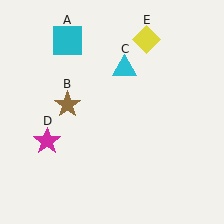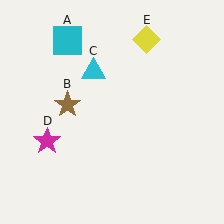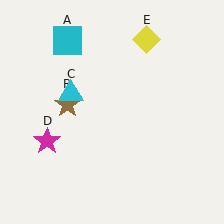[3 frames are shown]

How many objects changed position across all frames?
1 object changed position: cyan triangle (object C).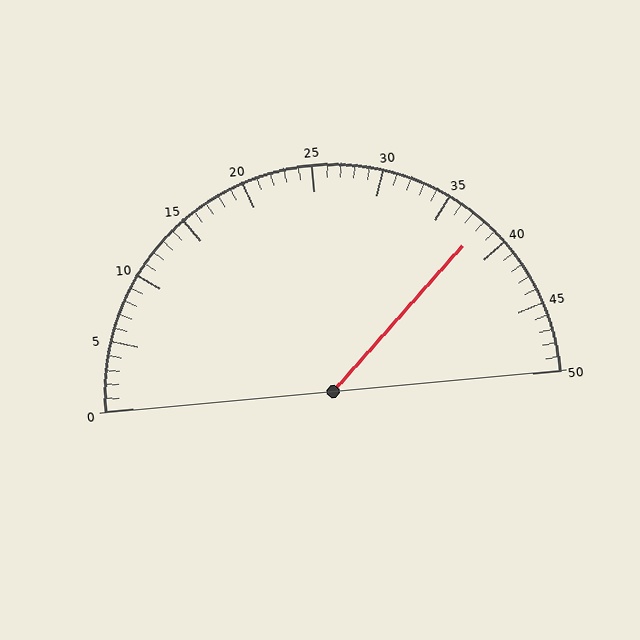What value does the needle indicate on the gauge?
The needle indicates approximately 38.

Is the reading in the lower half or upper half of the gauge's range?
The reading is in the upper half of the range (0 to 50).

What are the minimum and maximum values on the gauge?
The gauge ranges from 0 to 50.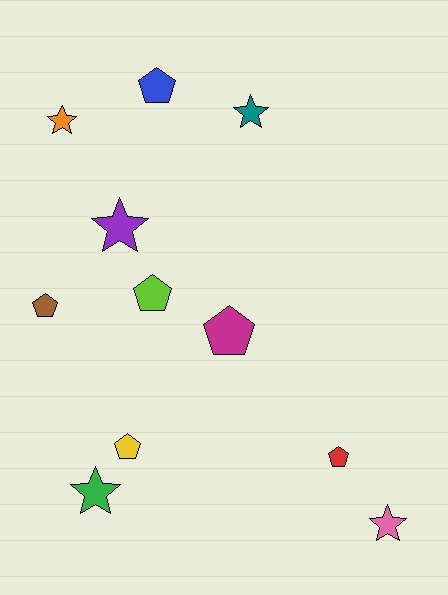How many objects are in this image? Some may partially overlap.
There are 11 objects.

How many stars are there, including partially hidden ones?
There are 5 stars.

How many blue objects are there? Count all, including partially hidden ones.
There is 1 blue object.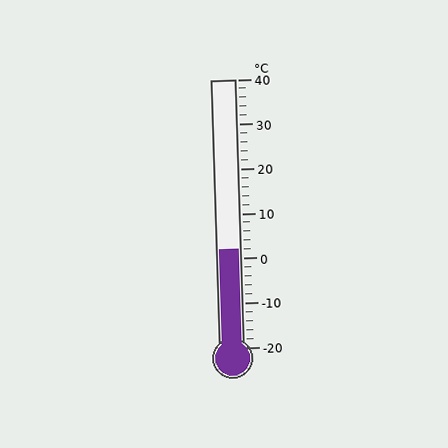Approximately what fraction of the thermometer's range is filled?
The thermometer is filled to approximately 35% of its range.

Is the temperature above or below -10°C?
The temperature is above -10°C.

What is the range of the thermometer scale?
The thermometer scale ranges from -20°C to 40°C.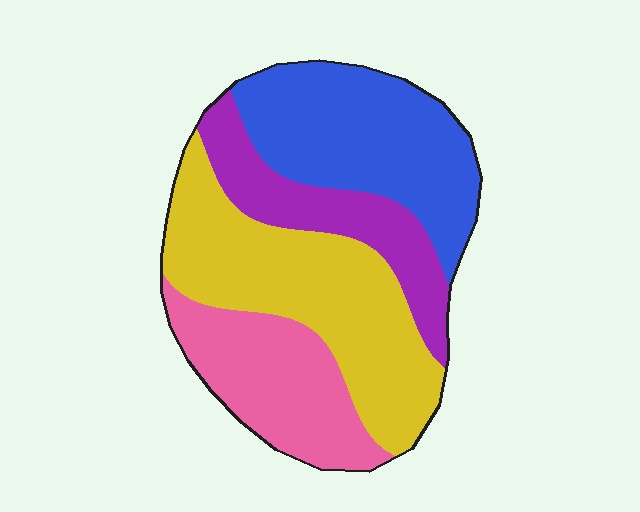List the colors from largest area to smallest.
From largest to smallest: yellow, blue, pink, purple.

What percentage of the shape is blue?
Blue covers roughly 30% of the shape.